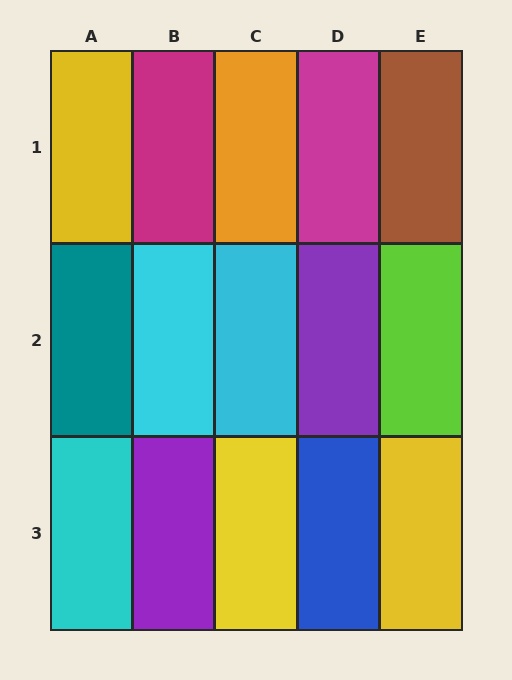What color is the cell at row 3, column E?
Yellow.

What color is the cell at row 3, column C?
Yellow.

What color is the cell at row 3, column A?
Cyan.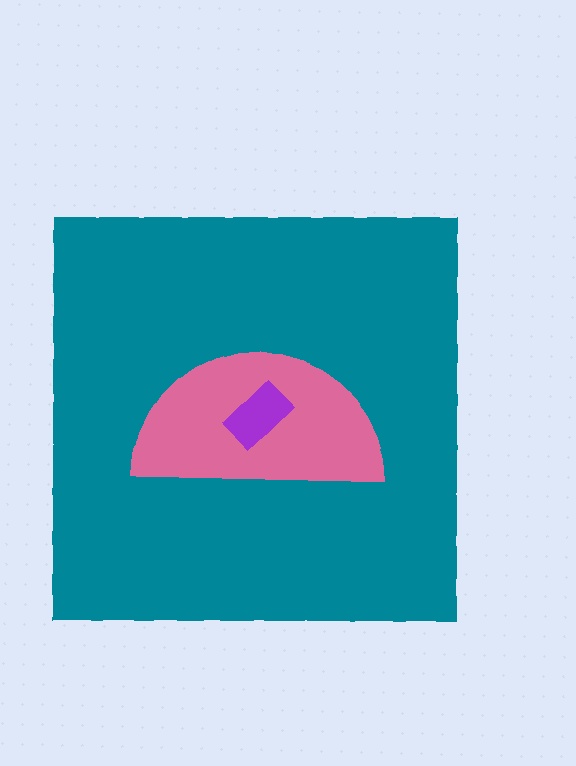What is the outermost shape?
The teal square.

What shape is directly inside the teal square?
The pink semicircle.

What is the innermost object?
The purple rectangle.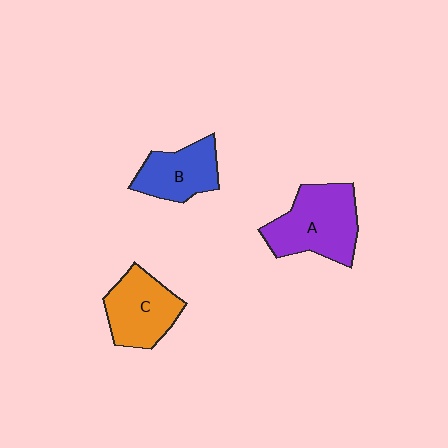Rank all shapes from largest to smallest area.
From largest to smallest: A (purple), C (orange), B (blue).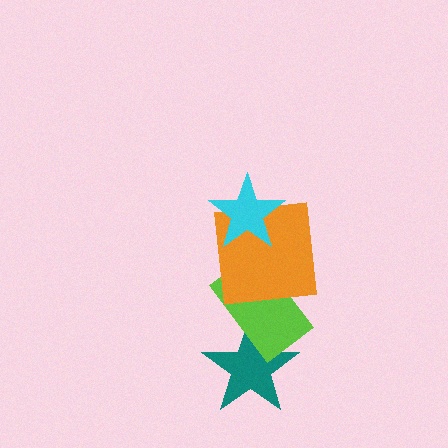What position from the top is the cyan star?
The cyan star is 1st from the top.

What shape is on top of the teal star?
The lime rectangle is on top of the teal star.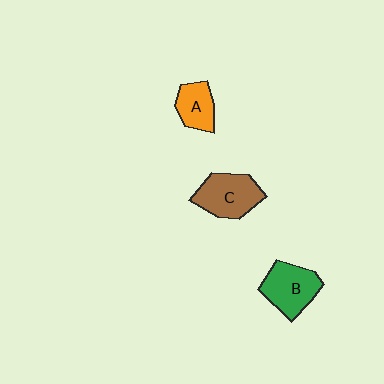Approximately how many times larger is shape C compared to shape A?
Approximately 1.6 times.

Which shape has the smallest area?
Shape A (orange).